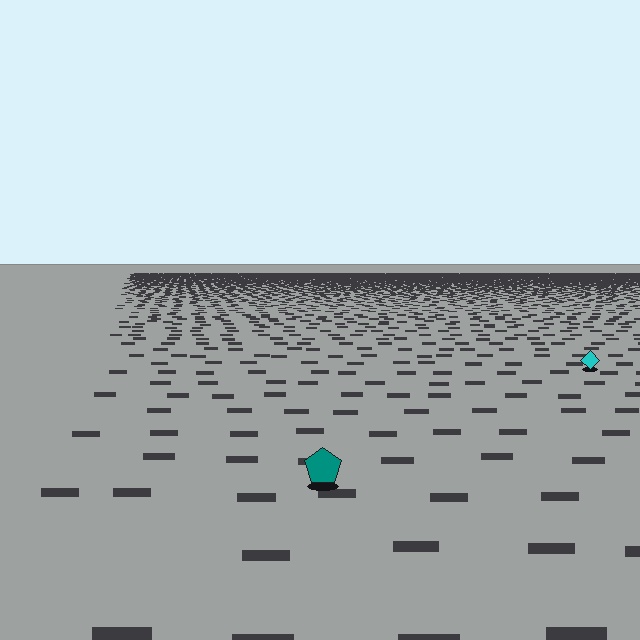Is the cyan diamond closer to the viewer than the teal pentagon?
No. The teal pentagon is closer — you can tell from the texture gradient: the ground texture is coarser near it.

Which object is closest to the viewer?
The teal pentagon is closest. The texture marks near it are larger and more spread out.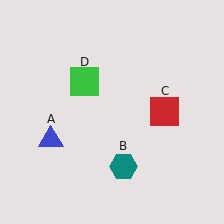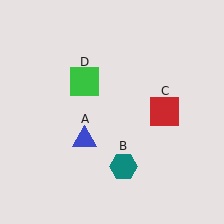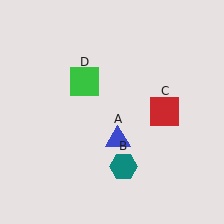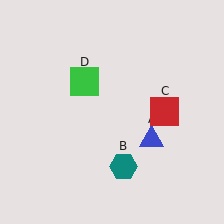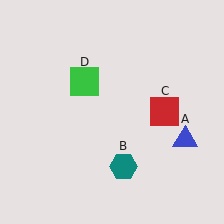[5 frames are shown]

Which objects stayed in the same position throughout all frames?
Teal hexagon (object B) and red square (object C) and green square (object D) remained stationary.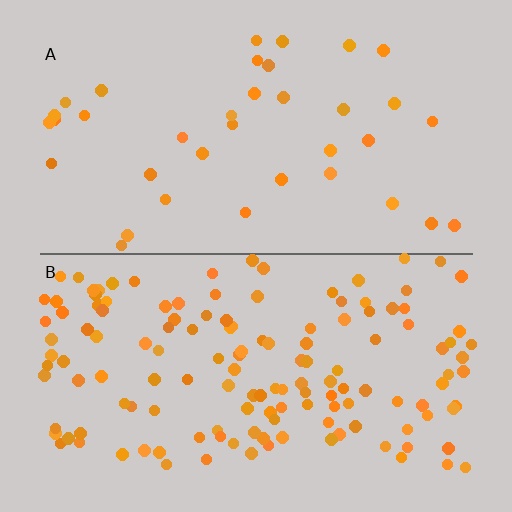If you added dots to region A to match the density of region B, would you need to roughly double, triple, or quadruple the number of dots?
Approximately quadruple.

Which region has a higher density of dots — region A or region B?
B (the bottom).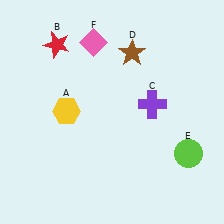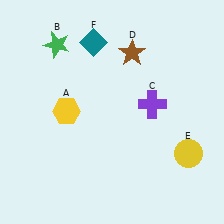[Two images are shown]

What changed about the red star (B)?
In Image 1, B is red. In Image 2, it changed to green.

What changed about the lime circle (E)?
In Image 1, E is lime. In Image 2, it changed to yellow.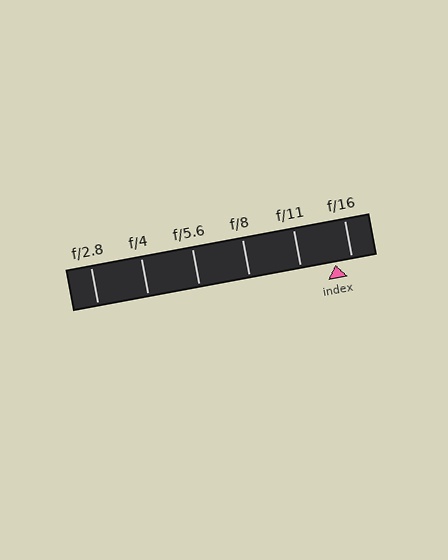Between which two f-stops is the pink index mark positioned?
The index mark is between f/11 and f/16.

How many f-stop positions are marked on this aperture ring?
There are 6 f-stop positions marked.